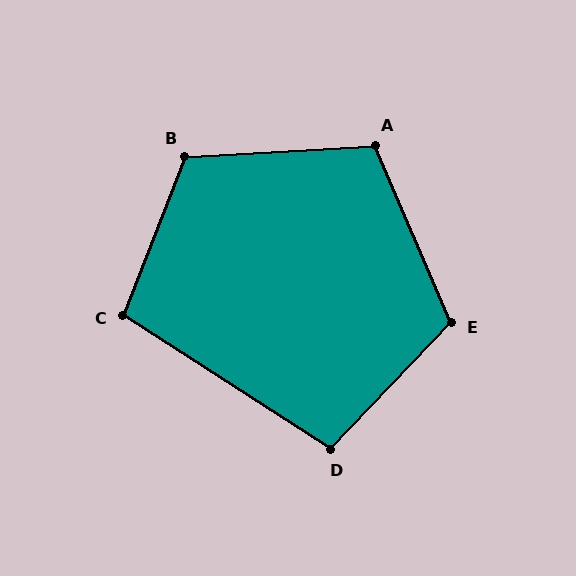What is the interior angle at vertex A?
Approximately 110 degrees (obtuse).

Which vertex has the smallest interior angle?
D, at approximately 101 degrees.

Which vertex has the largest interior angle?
B, at approximately 115 degrees.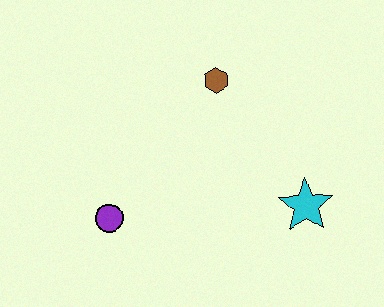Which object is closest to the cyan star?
The brown hexagon is closest to the cyan star.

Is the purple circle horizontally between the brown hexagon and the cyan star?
No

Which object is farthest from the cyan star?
The purple circle is farthest from the cyan star.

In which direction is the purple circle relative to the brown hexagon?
The purple circle is below the brown hexagon.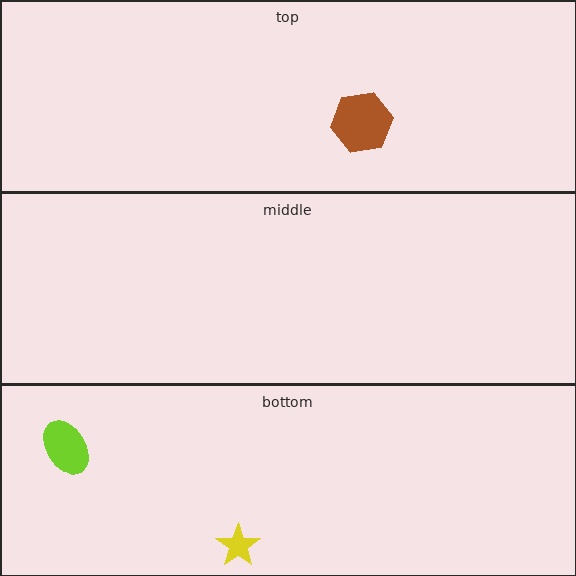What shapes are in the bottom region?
The lime ellipse, the yellow star.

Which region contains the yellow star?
The bottom region.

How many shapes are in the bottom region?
2.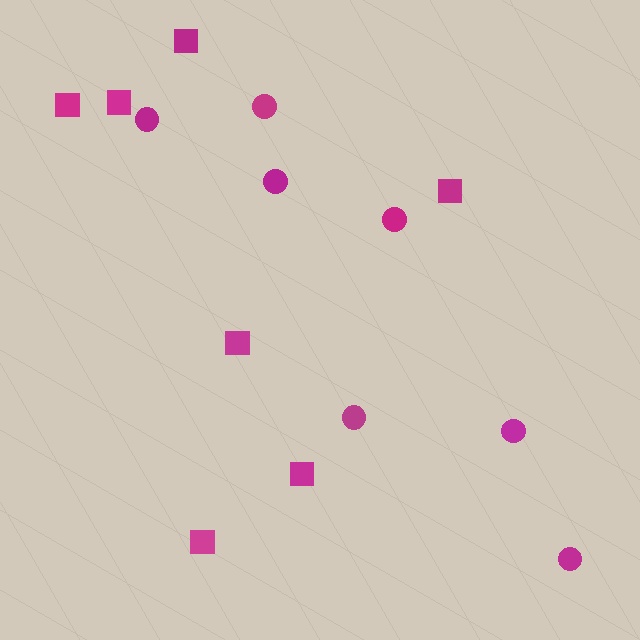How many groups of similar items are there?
There are 2 groups: one group of circles (7) and one group of squares (7).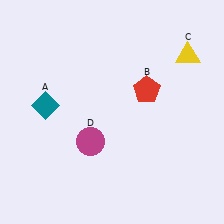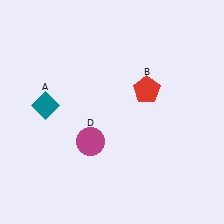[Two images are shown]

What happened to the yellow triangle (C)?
The yellow triangle (C) was removed in Image 2. It was in the top-right area of Image 1.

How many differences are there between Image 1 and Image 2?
There is 1 difference between the two images.